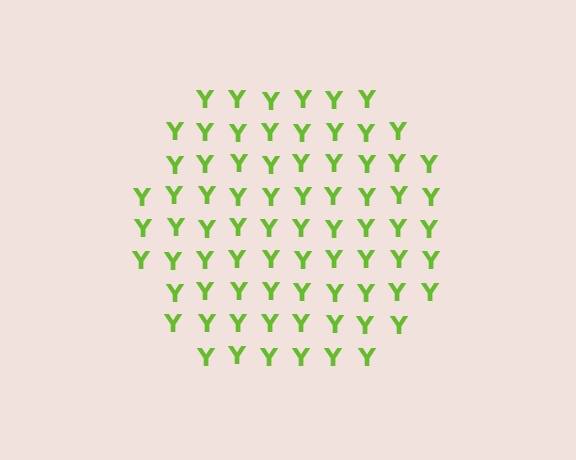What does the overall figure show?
The overall figure shows a circle.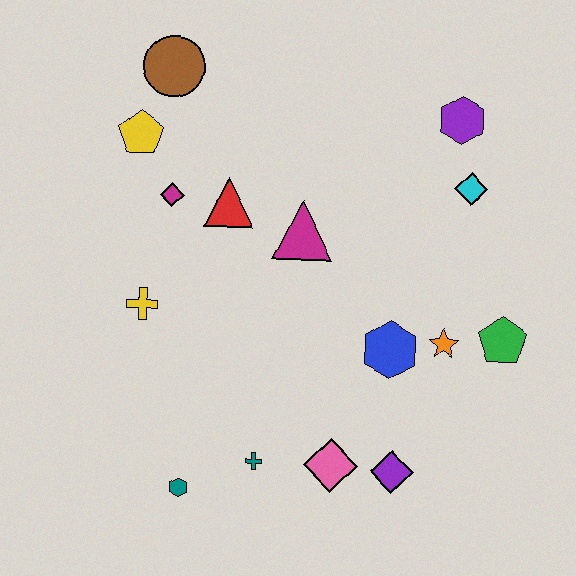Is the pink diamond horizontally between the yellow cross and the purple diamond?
Yes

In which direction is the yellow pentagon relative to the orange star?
The yellow pentagon is to the left of the orange star.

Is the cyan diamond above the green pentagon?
Yes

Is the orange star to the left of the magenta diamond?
No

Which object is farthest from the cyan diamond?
The teal hexagon is farthest from the cyan diamond.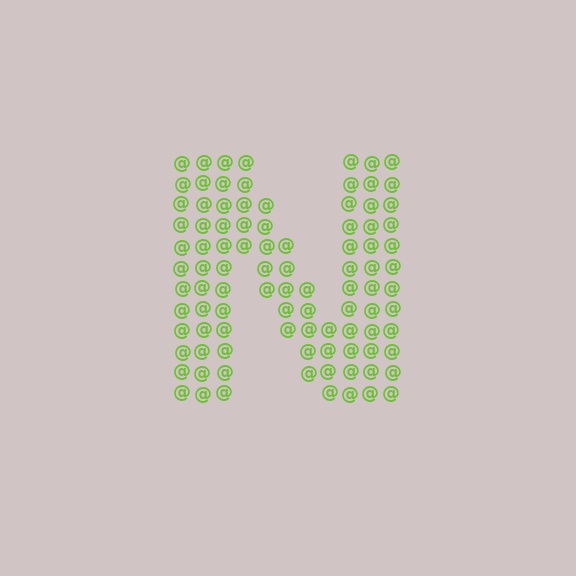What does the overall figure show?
The overall figure shows the letter N.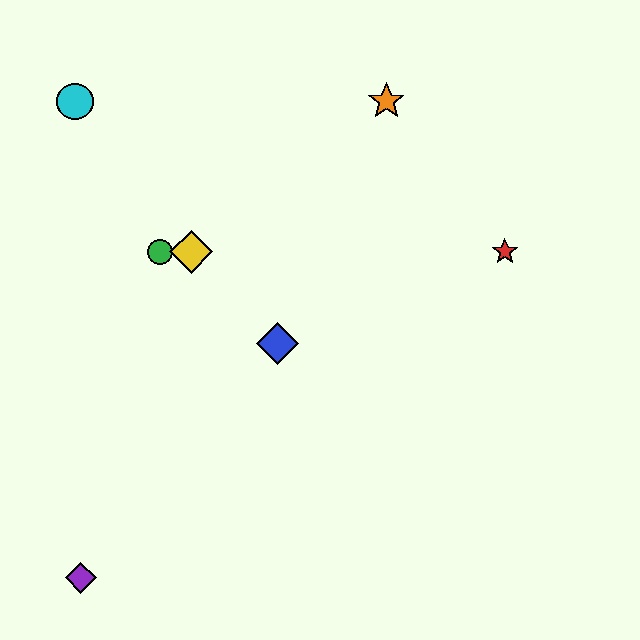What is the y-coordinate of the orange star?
The orange star is at y≈101.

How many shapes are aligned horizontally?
3 shapes (the red star, the green circle, the yellow diamond) are aligned horizontally.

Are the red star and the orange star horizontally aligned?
No, the red star is at y≈252 and the orange star is at y≈101.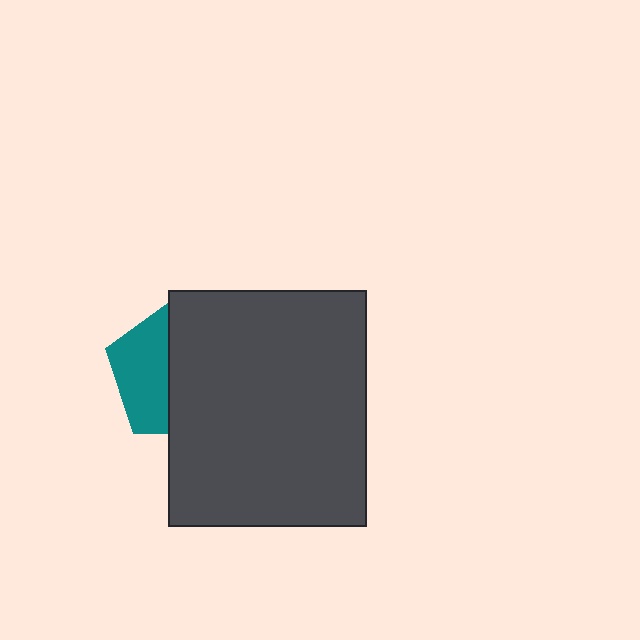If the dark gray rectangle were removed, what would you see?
You would see the complete teal pentagon.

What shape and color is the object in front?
The object in front is a dark gray rectangle.